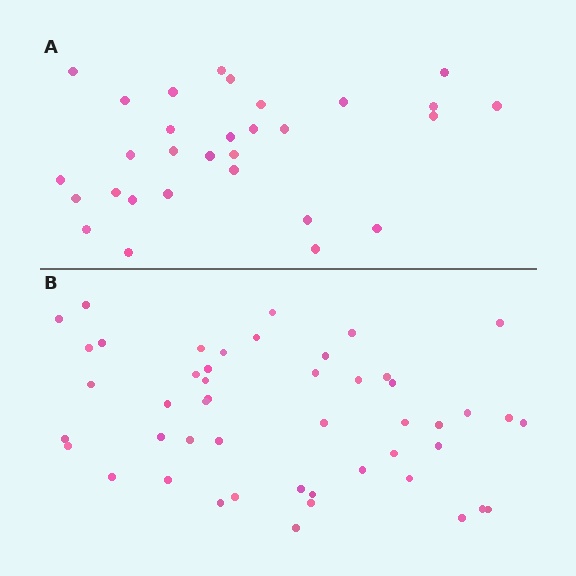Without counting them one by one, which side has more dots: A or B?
Region B (the bottom region) has more dots.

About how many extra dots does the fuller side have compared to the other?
Region B has approximately 20 more dots than region A.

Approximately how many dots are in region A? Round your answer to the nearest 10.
About 30 dots.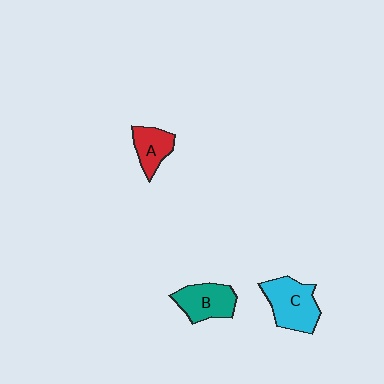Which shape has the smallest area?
Shape A (red).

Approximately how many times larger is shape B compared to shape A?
Approximately 1.3 times.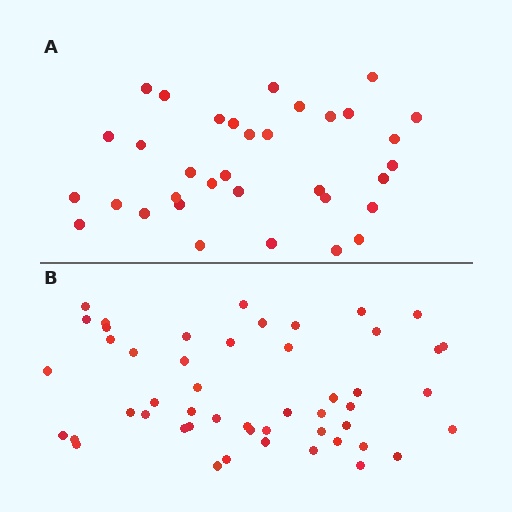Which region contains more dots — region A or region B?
Region B (the bottom region) has more dots.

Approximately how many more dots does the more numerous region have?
Region B has approximately 15 more dots than region A.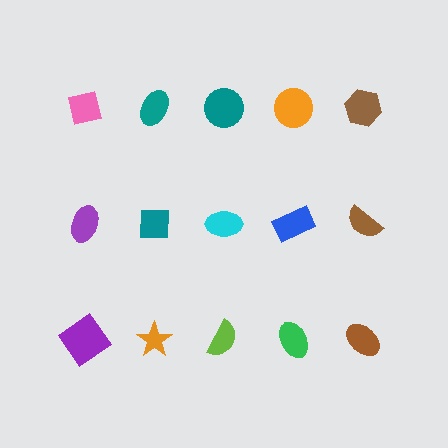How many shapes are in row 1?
5 shapes.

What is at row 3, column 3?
A lime semicircle.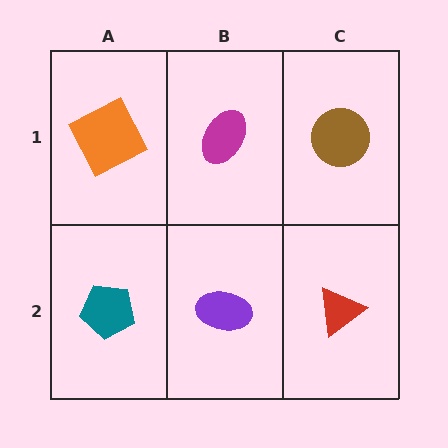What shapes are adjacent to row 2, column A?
An orange square (row 1, column A), a purple ellipse (row 2, column B).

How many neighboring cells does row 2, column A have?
2.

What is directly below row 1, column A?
A teal pentagon.